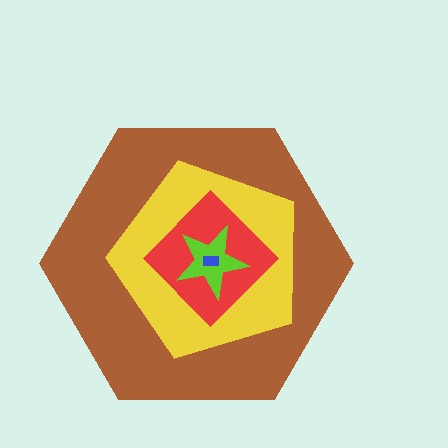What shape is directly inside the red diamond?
The lime star.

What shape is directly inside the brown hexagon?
The yellow pentagon.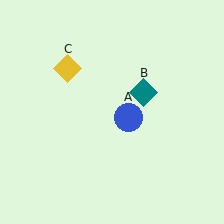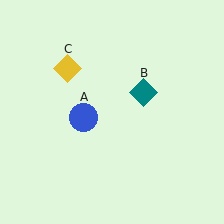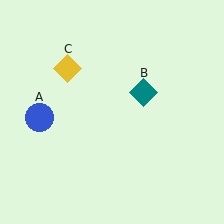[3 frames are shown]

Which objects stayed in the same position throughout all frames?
Teal diamond (object B) and yellow diamond (object C) remained stationary.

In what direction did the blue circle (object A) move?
The blue circle (object A) moved left.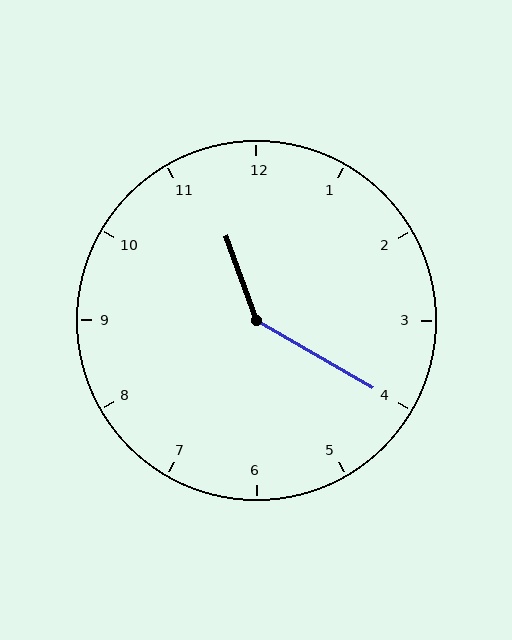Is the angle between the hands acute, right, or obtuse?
It is obtuse.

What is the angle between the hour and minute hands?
Approximately 140 degrees.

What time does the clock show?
11:20.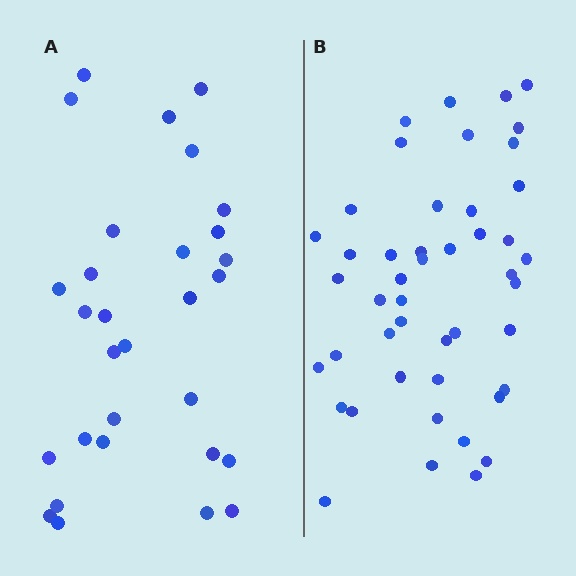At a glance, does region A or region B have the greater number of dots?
Region B (the right region) has more dots.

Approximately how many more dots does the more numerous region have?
Region B has approximately 15 more dots than region A.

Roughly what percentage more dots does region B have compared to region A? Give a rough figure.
About 55% more.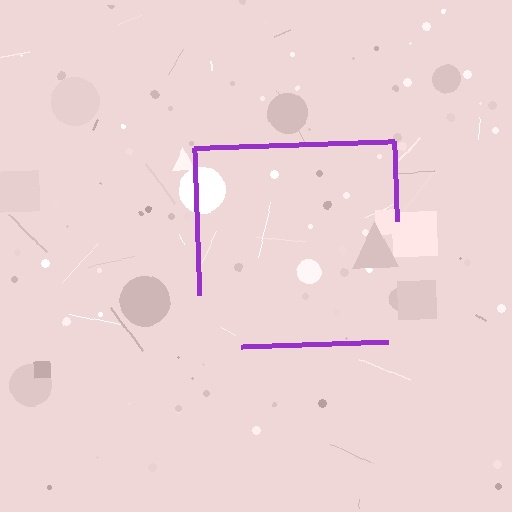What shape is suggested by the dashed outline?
The dashed outline suggests a square.